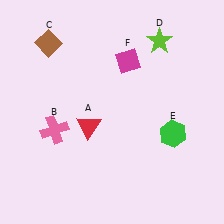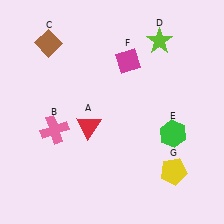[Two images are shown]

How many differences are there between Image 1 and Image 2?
There is 1 difference between the two images.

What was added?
A yellow pentagon (G) was added in Image 2.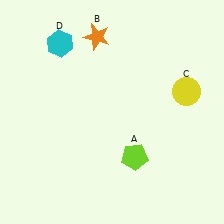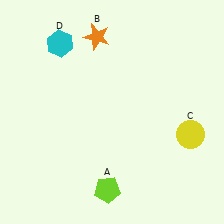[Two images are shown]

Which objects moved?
The objects that moved are: the lime pentagon (A), the yellow circle (C).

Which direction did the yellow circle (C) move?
The yellow circle (C) moved down.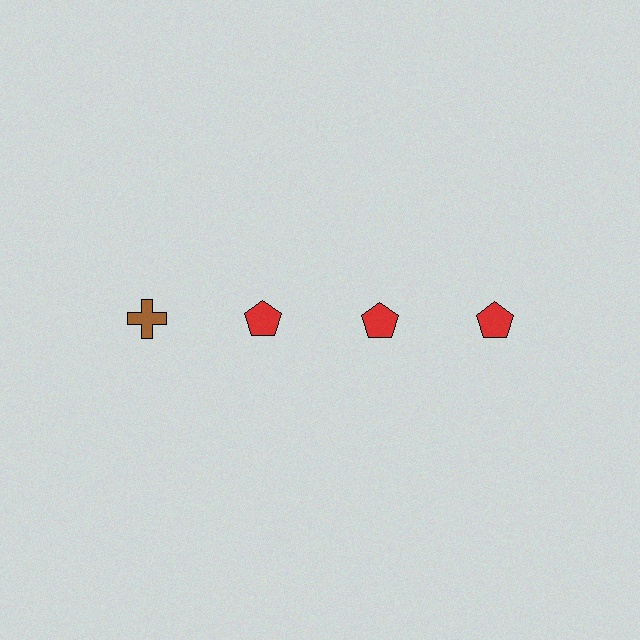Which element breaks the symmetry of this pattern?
The brown cross in the top row, leftmost column breaks the symmetry. All other shapes are red pentagons.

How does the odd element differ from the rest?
It differs in both color (brown instead of red) and shape (cross instead of pentagon).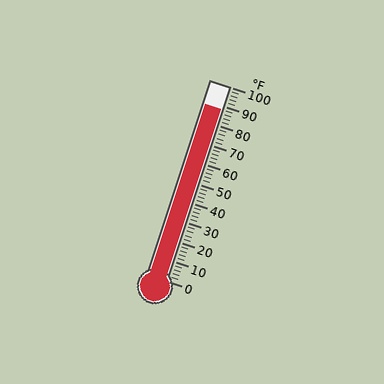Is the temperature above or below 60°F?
The temperature is above 60°F.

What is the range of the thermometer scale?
The thermometer scale ranges from 0°F to 100°F.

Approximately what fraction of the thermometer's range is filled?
The thermometer is filled to approximately 90% of its range.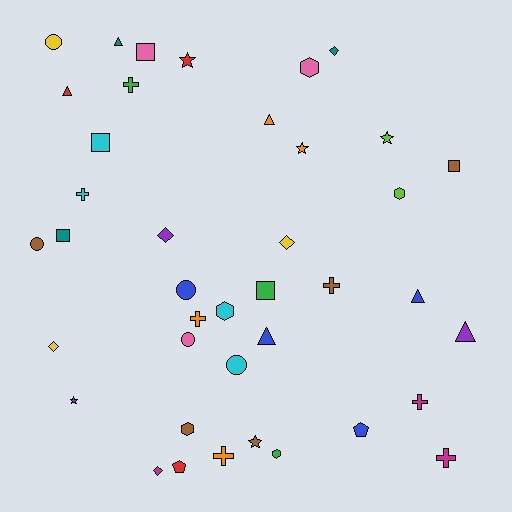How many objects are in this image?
There are 40 objects.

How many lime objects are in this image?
There are 2 lime objects.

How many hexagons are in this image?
There are 5 hexagons.